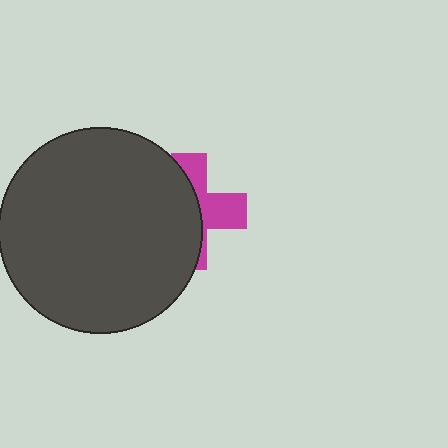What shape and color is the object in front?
The object in front is a dark gray circle.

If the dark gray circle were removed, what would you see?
You would see the complete magenta cross.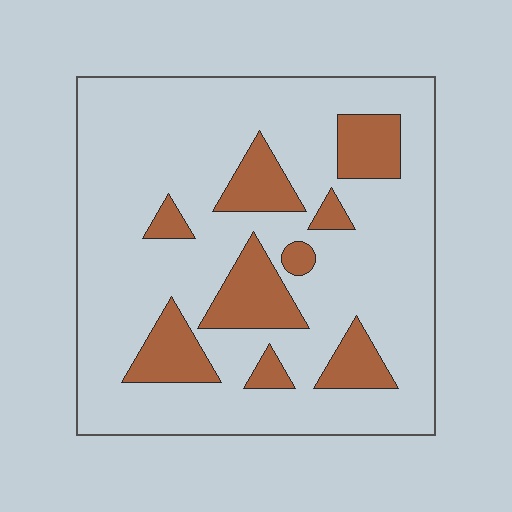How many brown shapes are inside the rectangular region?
9.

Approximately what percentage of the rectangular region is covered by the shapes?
Approximately 20%.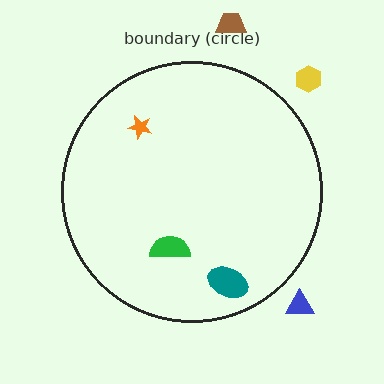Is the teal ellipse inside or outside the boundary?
Inside.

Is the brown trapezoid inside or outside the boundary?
Outside.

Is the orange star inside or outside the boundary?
Inside.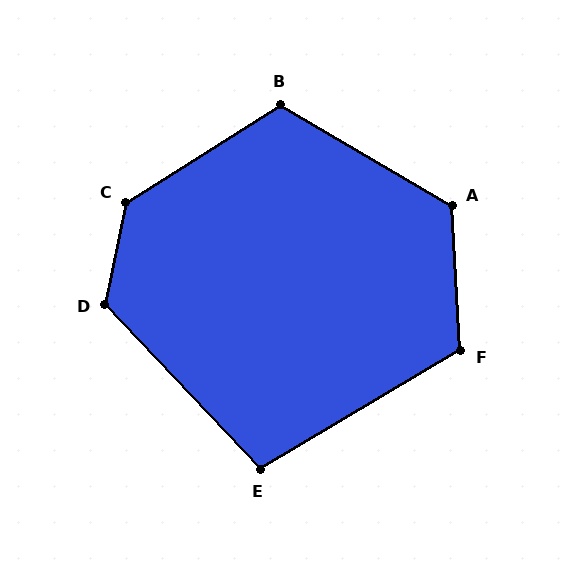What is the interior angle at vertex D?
Approximately 125 degrees (obtuse).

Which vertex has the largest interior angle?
C, at approximately 134 degrees.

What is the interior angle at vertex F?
Approximately 117 degrees (obtuse).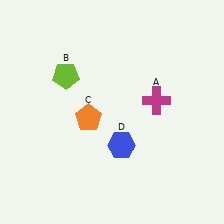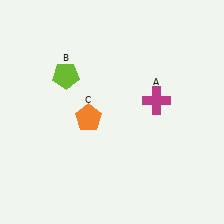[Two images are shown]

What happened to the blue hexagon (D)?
The blue hexagon (D) was removed in Image 2. It was in the bottom-right area of Image 1.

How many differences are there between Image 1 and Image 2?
There is 1 difference between the two images.